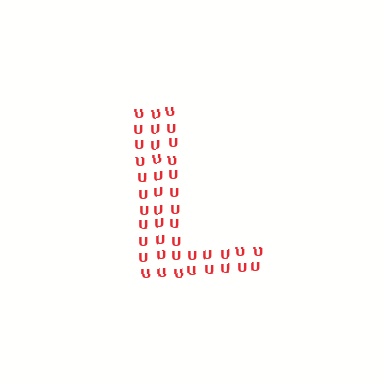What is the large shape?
The large shape is the letter L.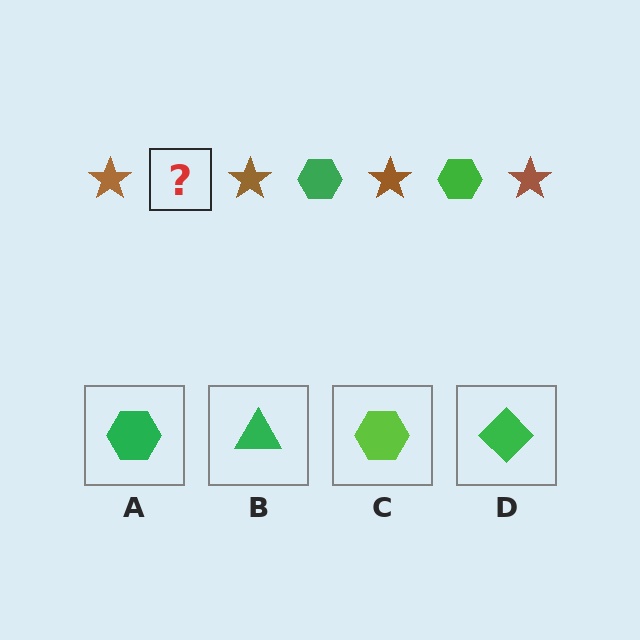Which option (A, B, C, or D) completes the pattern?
A.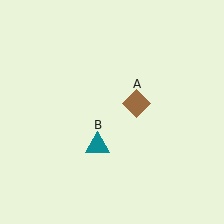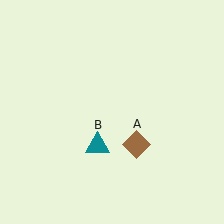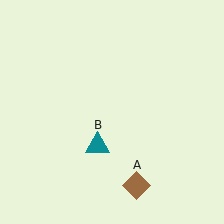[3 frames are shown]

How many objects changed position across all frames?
1 object changed position: brown diamond (object A).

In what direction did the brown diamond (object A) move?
The brown diamond (object A) moved down.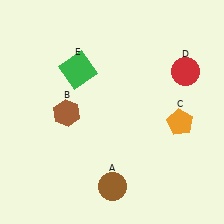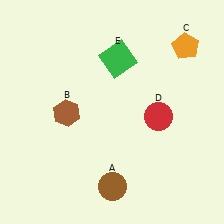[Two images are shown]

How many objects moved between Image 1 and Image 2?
3 objects moved between the two images.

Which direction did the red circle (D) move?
The red circle (D) moved down.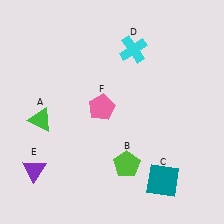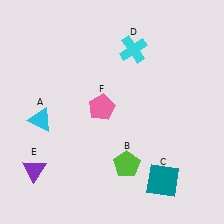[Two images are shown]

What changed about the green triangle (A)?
In Image 1, A is green. In Image 2, it changed to cyan.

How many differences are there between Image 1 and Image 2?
There is 1 difference between the two images.